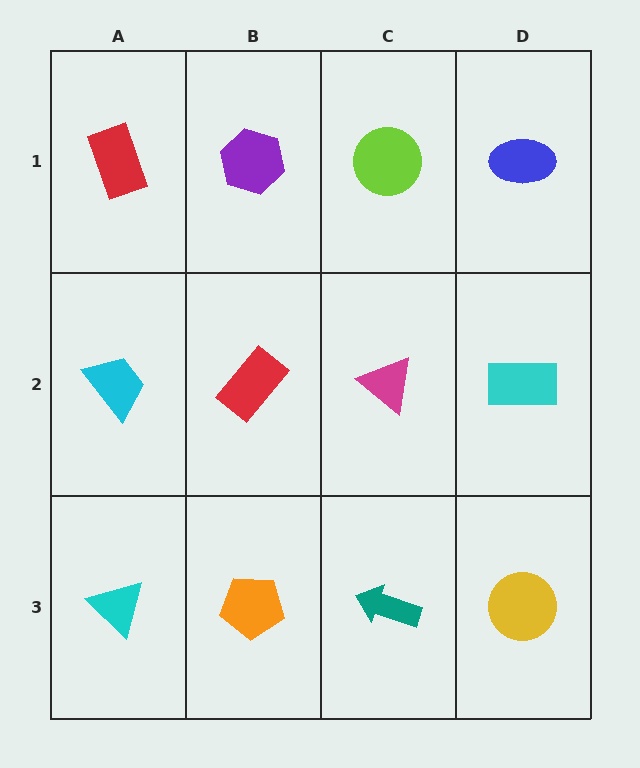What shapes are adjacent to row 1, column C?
A magenta triangle (row 2, column C), a purple hexagon (row 1, column B), a blue ellipse (row 1, column D).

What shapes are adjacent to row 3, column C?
A magenta triangle (row 2, column C), an orange pentagon (row 3, column B), a yellow circle (row 3, column D).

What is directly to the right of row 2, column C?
A cyan rectangle.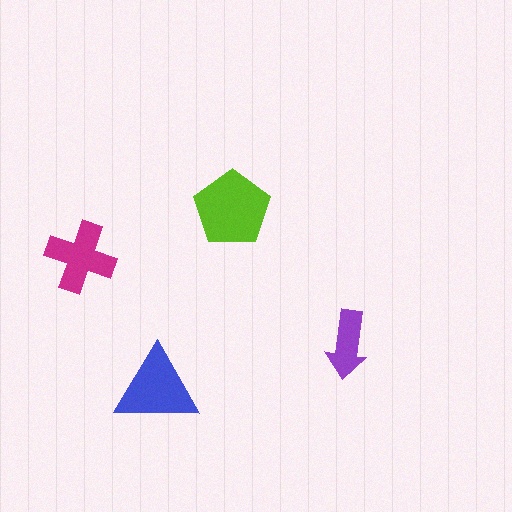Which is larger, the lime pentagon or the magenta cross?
The lime pentagon.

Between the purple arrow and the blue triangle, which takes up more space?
The blue triangle.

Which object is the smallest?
The purple arrow.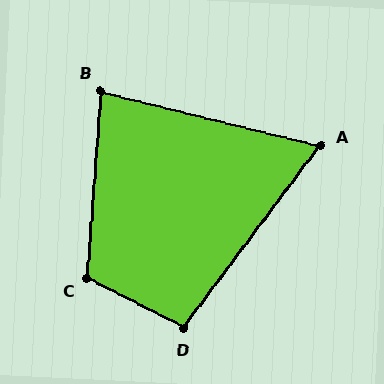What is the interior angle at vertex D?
Approximately 100 degrees (obtuse).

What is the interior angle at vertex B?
Approximately 80 degrees (acute).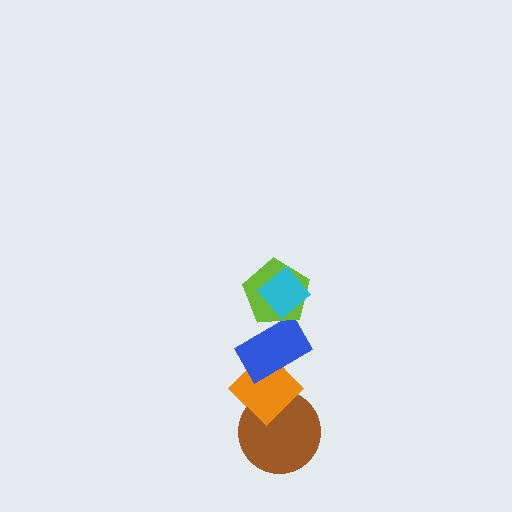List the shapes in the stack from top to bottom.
From top to bottom: the cyan diamond, the lime pentagon, the blue rectangle, the orange diamond, the brown circle.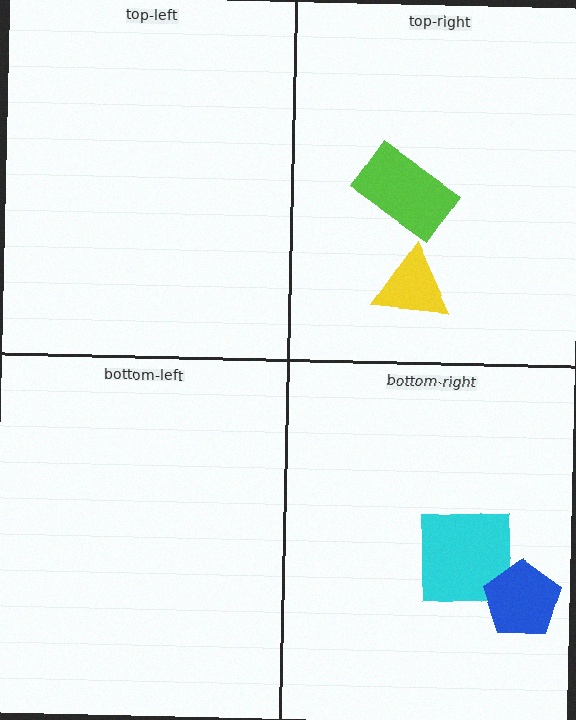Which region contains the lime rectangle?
The top-right region.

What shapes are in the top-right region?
The yellow triangle, the lime rectangle.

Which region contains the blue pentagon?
The bottom-right region.